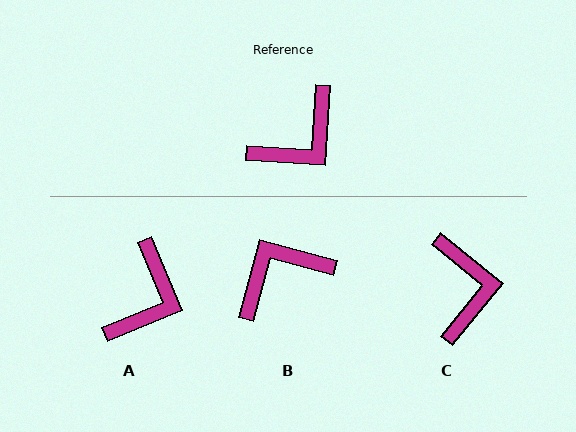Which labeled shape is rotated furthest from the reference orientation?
B, about 169 degrees away.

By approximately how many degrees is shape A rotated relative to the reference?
Approximately 26 degrees counter-clockwise.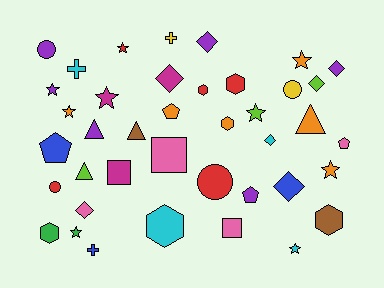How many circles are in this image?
There are 4 circles.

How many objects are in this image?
There are 40 objects.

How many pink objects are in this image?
There are 4 pink objects.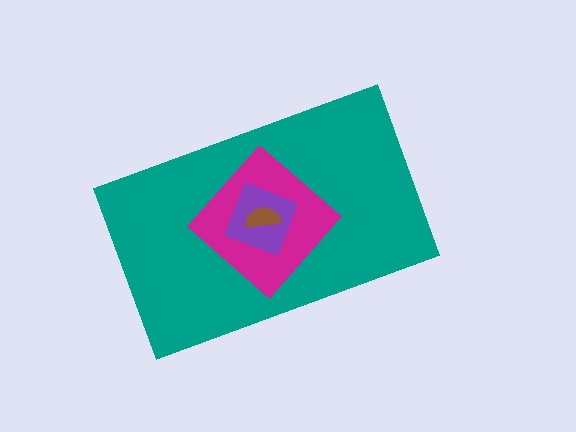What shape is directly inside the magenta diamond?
The purple square.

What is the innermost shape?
The brown semicircle.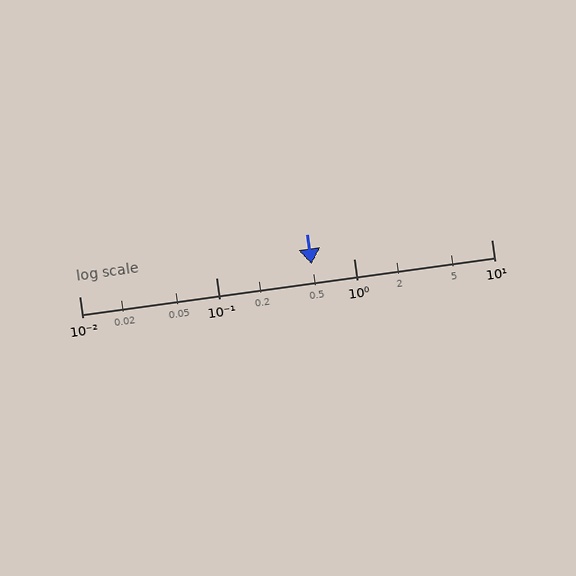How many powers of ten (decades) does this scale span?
The scale spans 3 decades, from 0.01 to 10.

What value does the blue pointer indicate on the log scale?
The pointer indicates approximately 0.49.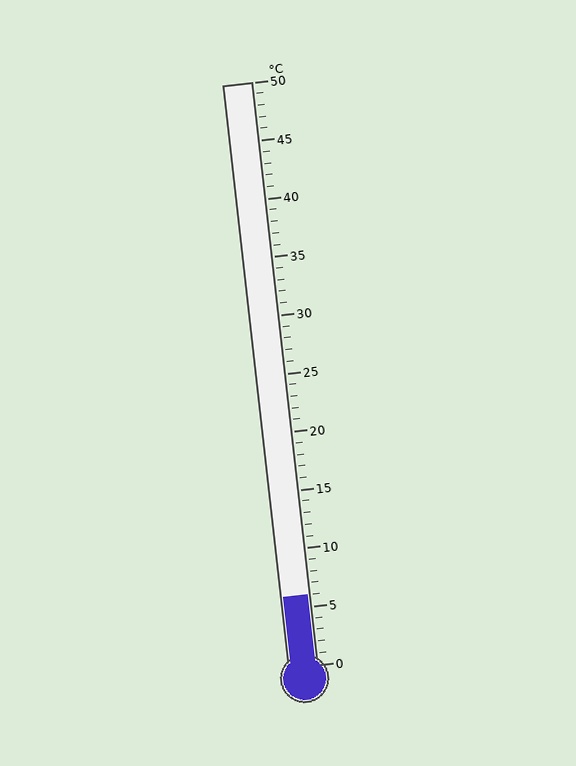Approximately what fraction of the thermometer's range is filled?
The thermometer is filled to approximately 10% of its range.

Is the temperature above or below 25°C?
The temperature is below 25°C.